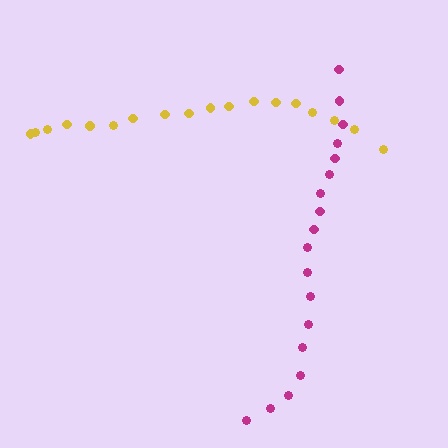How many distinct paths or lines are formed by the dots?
There are 2 distinct paths.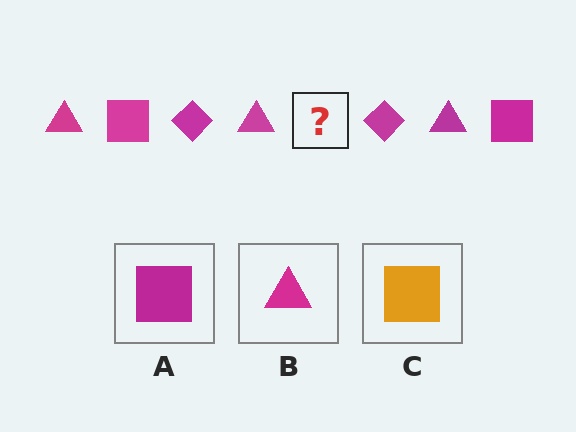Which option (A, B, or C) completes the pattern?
A.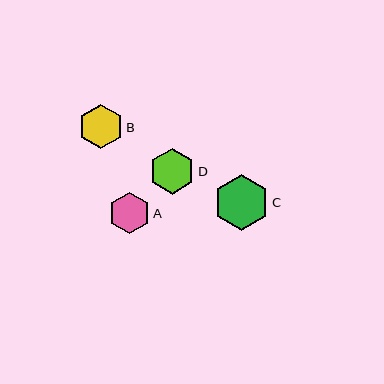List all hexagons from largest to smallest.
From largest to smallest: C, D, B, A.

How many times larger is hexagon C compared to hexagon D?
Hexagon C is approximately 1.2 times the size of hexagon D.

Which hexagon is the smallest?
Hexagon A is the smallest with a size of approximately 41 pixels.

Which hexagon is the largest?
Hexagon C is the largest with a size of approximately 56 pixels.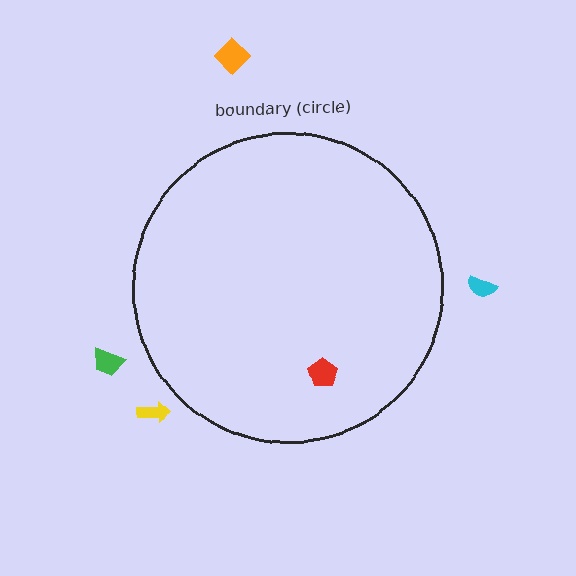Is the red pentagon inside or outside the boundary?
Inside.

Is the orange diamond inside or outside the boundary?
Outside.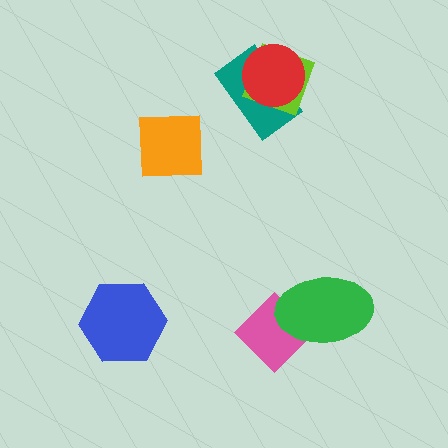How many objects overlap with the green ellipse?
1 object overlaps with the green ellipse.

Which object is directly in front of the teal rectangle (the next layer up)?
The lime diamond is directly in front of the teal rectangle.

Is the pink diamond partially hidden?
Yes, it is partially covered by another shape.